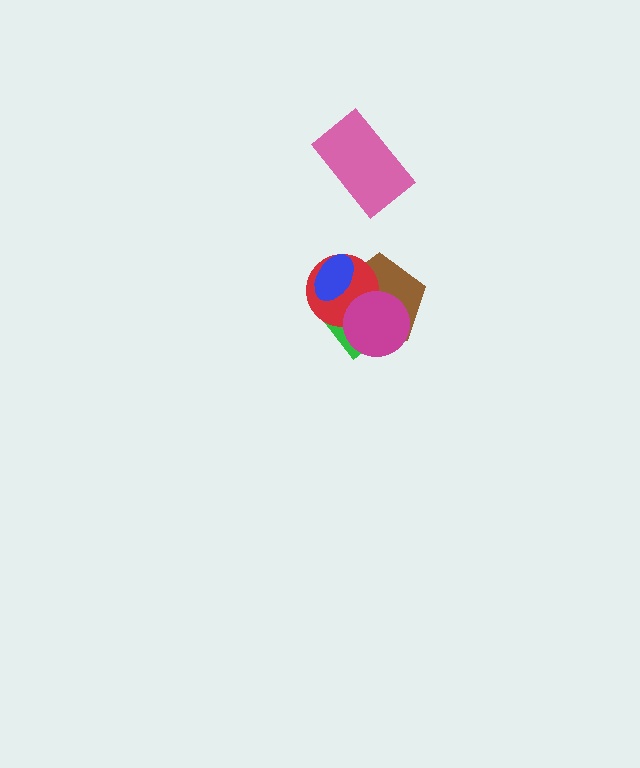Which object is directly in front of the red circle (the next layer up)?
The blue ellipse is directly in front of the red circle.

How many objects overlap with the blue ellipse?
3 objects overlap with the blue ellipse.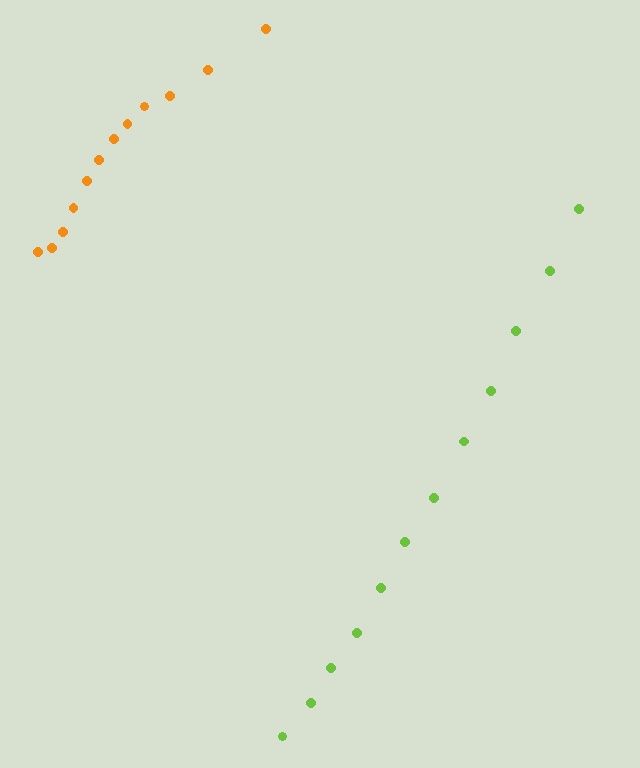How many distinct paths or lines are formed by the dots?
There are 2 distinct paths.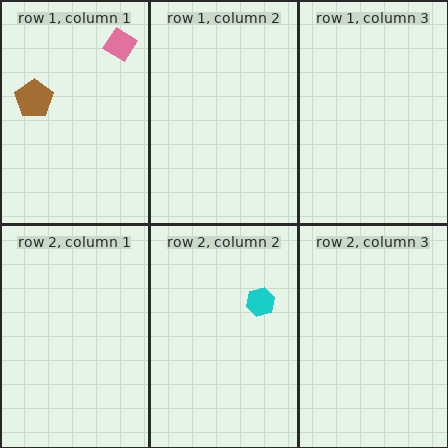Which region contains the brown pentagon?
The row 1, column 1 region.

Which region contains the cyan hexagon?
The row 2, column 2 region.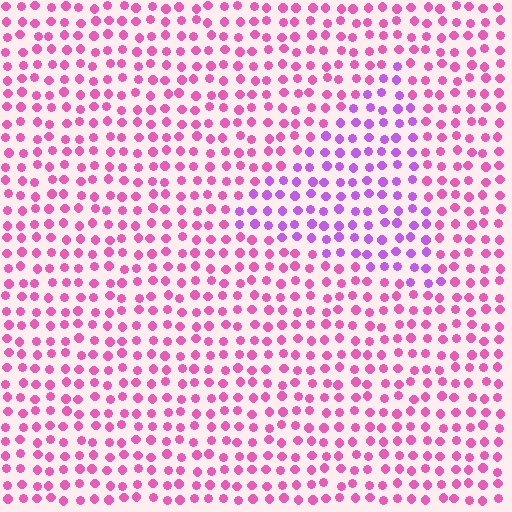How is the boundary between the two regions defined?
The boundary is defined purely by a slight shift in hue (about 37 degrees). Spacing, size, and orientation are identical on both sides.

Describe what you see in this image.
The image is filled with small pink elements in a uniform arrangement. A triangle-shaped region is visible where the elements are tinted to a slightly different hue, forming a subtle color boundary.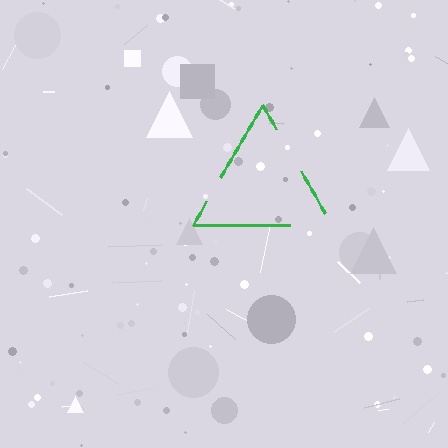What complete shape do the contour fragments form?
The contour fragments form a triangle.